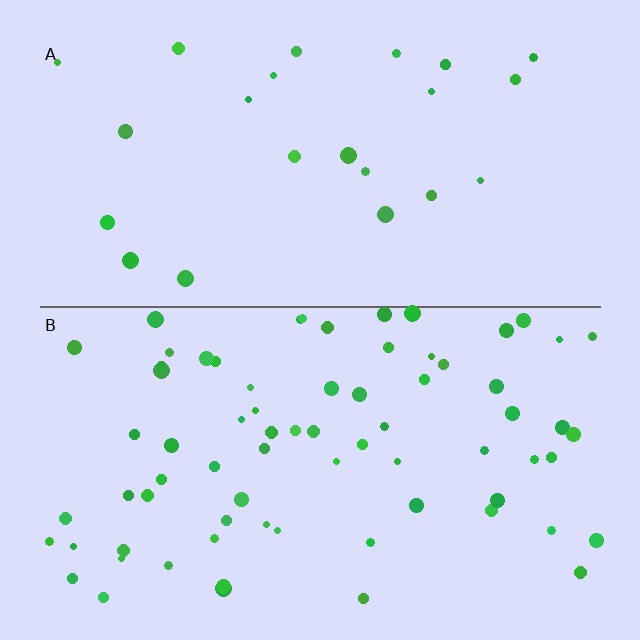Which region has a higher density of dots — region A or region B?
B (the bottom).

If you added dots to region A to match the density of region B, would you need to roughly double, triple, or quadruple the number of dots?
Approximately triple.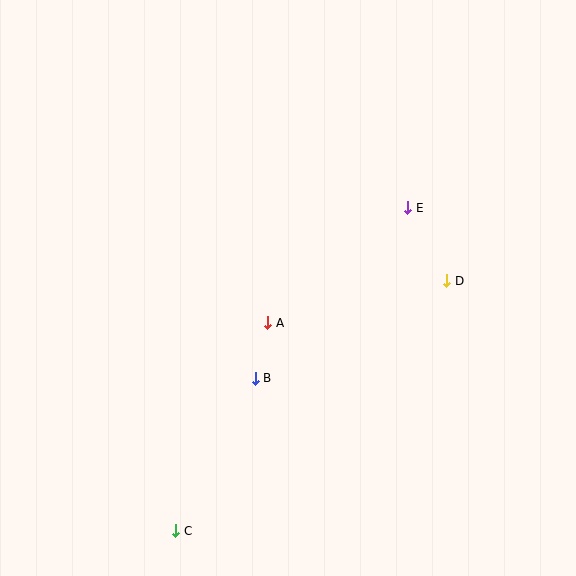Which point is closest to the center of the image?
Point A at (268, 323) is closest to the center.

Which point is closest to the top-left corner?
Point A is closest to the top-left corner.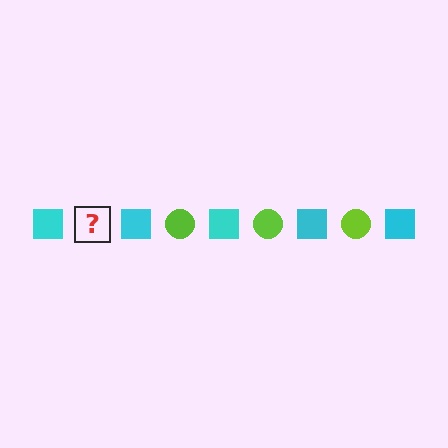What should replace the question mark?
The question mark should be replaced with a lime circle.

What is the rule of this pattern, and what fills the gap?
The rule is that the pattern alternates between cyan square and lime circle. The gap should be filled with a lime circle.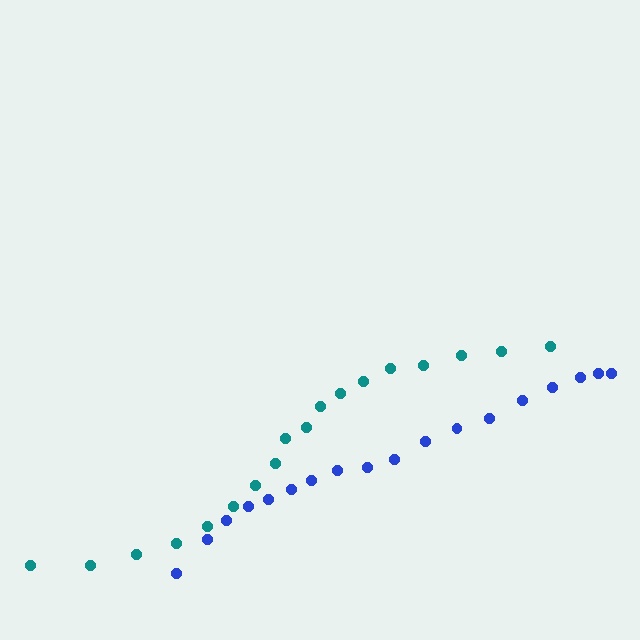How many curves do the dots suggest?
There are 2 distinct paths.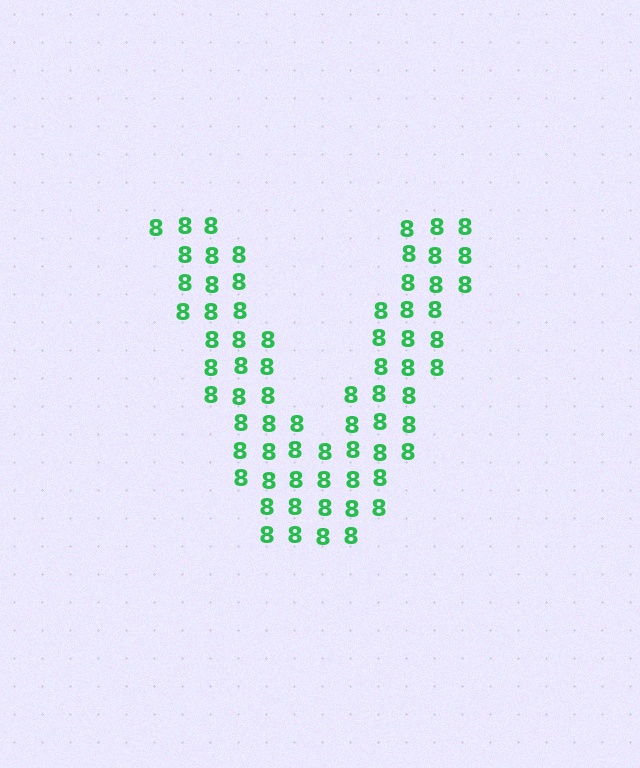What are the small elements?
The small elements are digit 8's.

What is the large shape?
The large shape is the letter V.